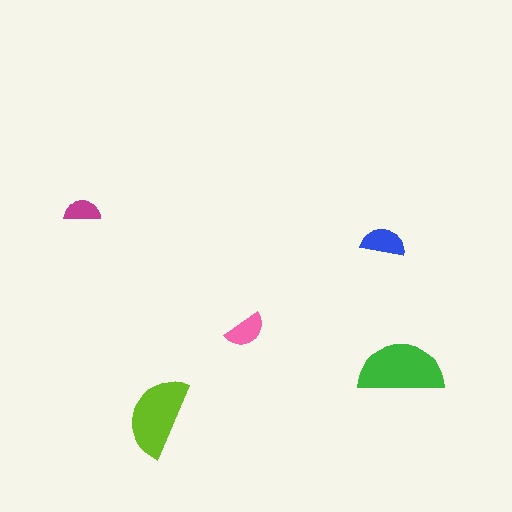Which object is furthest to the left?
The magenta semicircle is leftmost.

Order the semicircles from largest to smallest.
the green one, the lime one, the blue one, the pink one, the magenta one.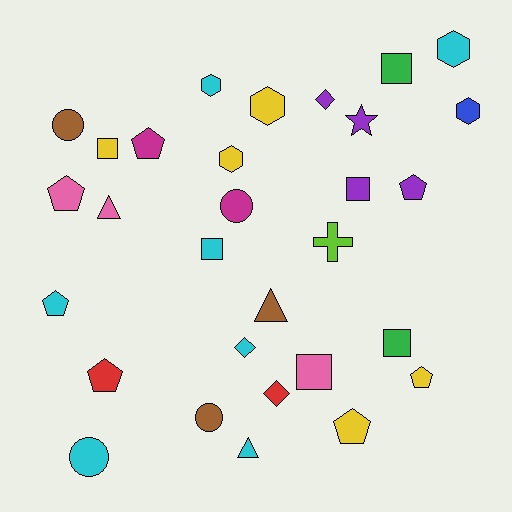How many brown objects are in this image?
There are 3 brown objects.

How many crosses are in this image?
There is 1 cross.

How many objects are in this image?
There are 30 objects.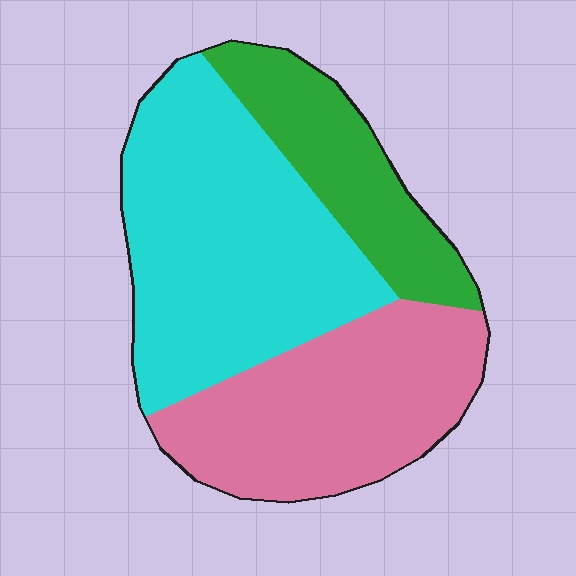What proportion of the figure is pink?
Pink covers roughly 35% of the figure.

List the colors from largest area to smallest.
From largest to smallest: cyan, pink, green.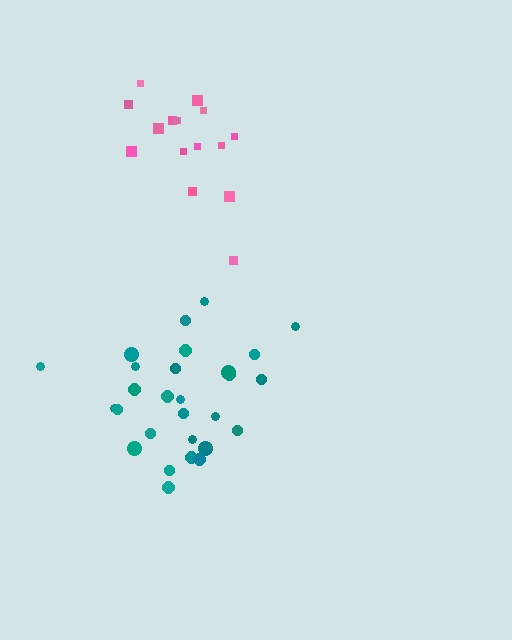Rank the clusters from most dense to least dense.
pink, teal.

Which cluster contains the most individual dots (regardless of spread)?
Teal (28).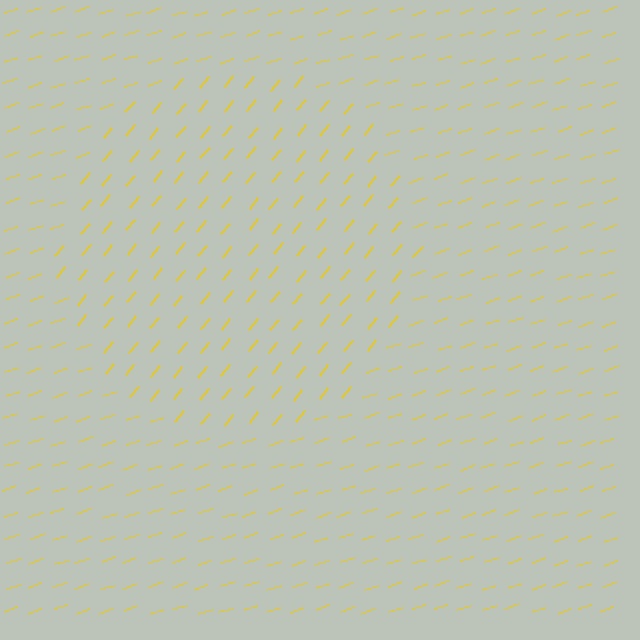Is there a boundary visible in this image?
Yes, there is a texture boundary formed by a change in line orientation.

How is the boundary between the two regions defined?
The boundary is defined purely by a change in line orientation (approximately 32 degrees difference). All lines are the same color and thickness.